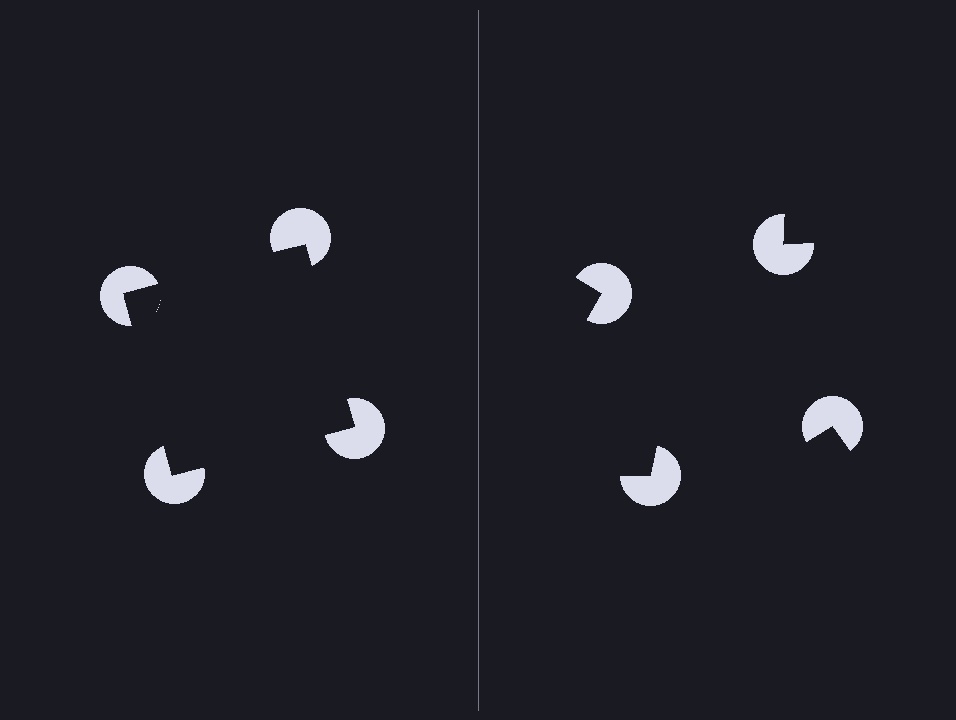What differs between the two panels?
The pac-man discs are positioned identically on both sides; only the wedge orientations differ. On the left they align to a square; on the right they are misaligned.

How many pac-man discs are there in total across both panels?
8 — 4 on each side.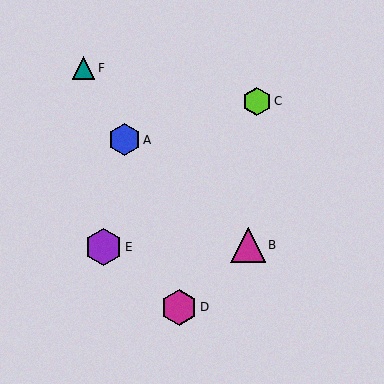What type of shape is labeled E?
Shape E is a purple hexagon.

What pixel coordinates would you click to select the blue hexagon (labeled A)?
Click at (124, 140) to select the blue hexagon A.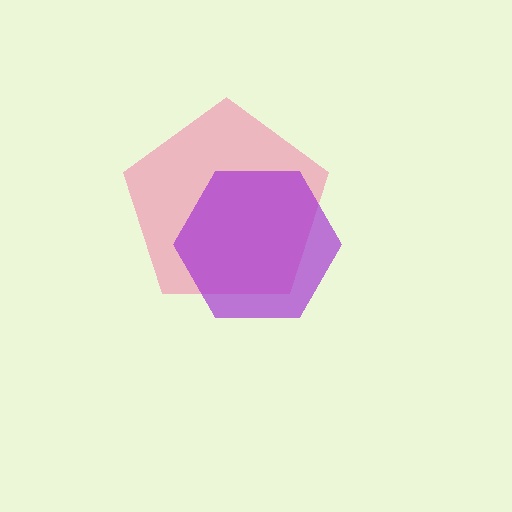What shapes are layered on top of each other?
The layered shapes are: a pink pentagon, a purple hexagon.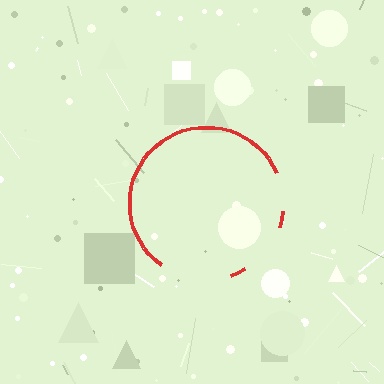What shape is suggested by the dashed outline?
The dashed outline suggests a circle.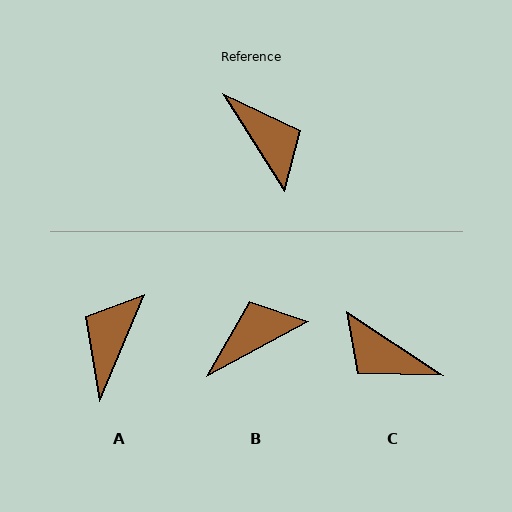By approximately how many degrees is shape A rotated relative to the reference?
Approximately 125 degrees counter-clockwise.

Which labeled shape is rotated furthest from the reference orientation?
C, about 156 degrees away.